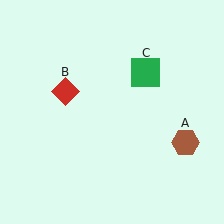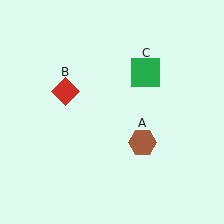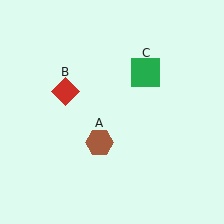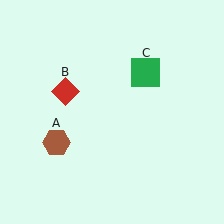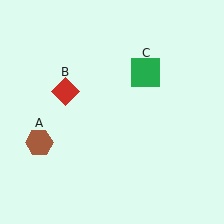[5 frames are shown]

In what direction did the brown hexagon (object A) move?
The brown hexagon (object A) moved left.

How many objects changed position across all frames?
1 object changed position: brown hexagon (object A).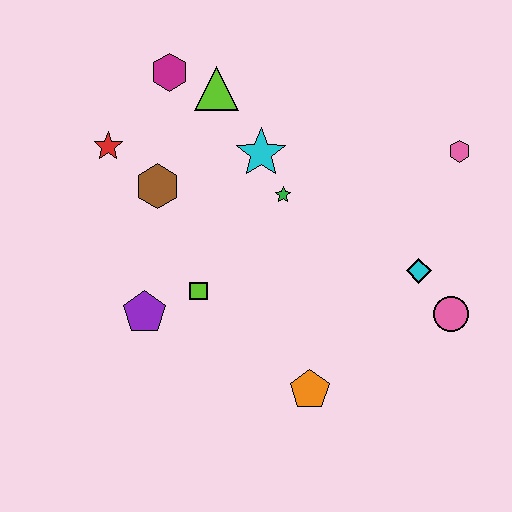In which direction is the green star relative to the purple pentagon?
The green star is to the right of the purple pentagon.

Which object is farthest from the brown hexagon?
The pink circle is farthest from the brown hexagon.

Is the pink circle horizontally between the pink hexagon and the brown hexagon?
Yes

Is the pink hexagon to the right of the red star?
Yes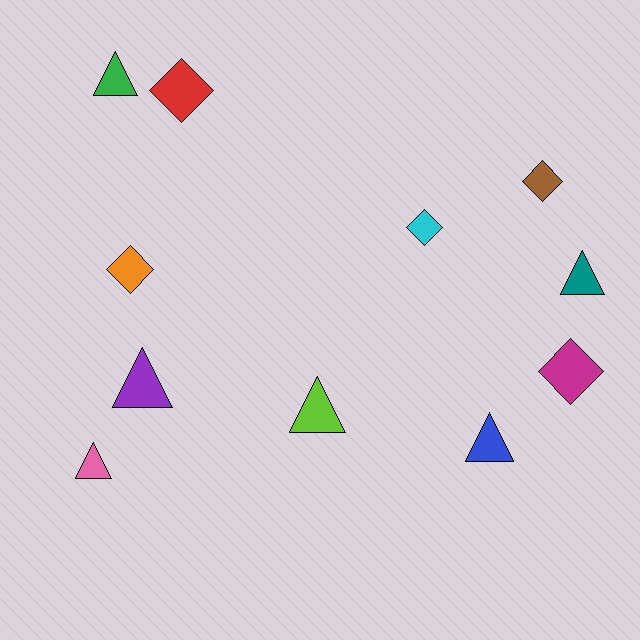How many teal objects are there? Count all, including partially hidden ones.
There is 1 teal object.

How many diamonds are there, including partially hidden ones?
There are 5 diamonds.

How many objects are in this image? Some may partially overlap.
There are 11 objects.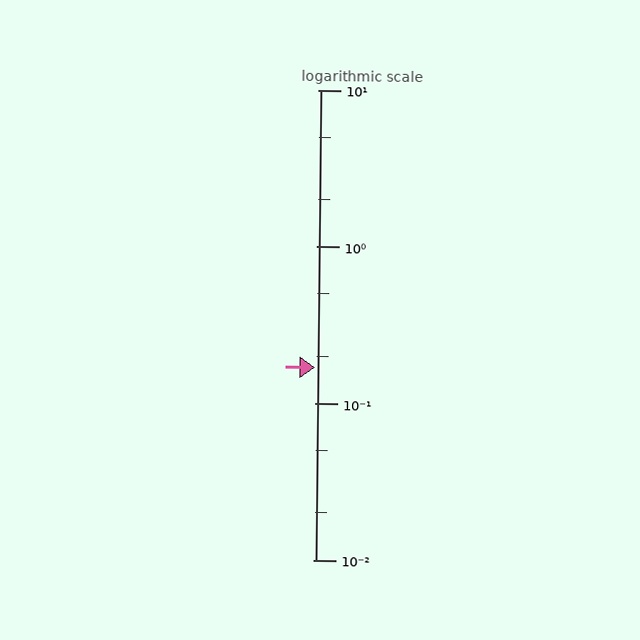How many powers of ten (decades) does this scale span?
The scale spans 3 decades, from 0.01 to 10.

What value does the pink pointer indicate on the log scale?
The pointer indicates approximately 0.17.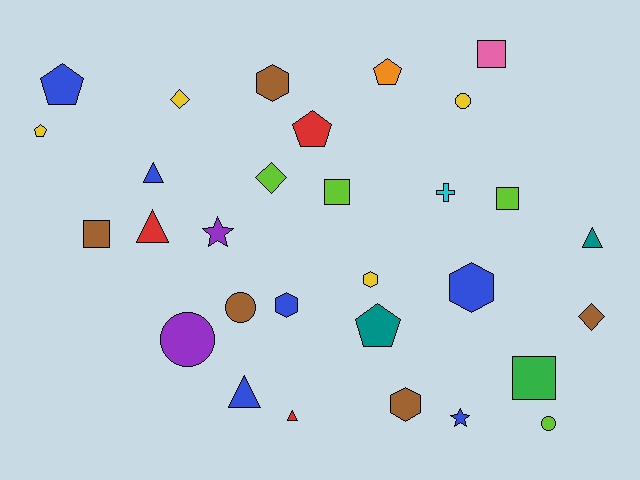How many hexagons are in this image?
There are 5 hexagons.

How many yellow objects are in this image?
There are 4 yellow objects.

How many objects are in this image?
There are 30 objects.